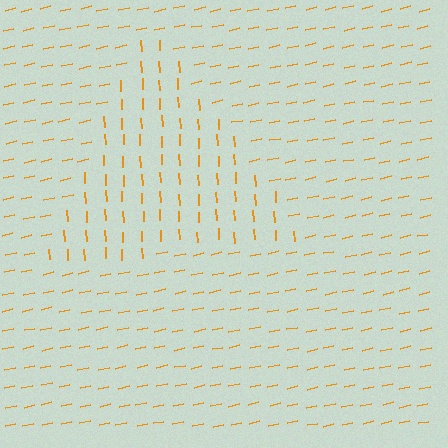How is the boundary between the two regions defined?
The boundary is defined purely by a change in line orientation (approximately 81 degrees difference). All lines are the same color and thickness.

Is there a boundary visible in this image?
Yes, there is a texture boundary formed by a change in line orientation.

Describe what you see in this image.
The image is filled with small orange line segments. A triangle region in the image has lines oriented differently from the surrounding lines, creating a visible texture boundary.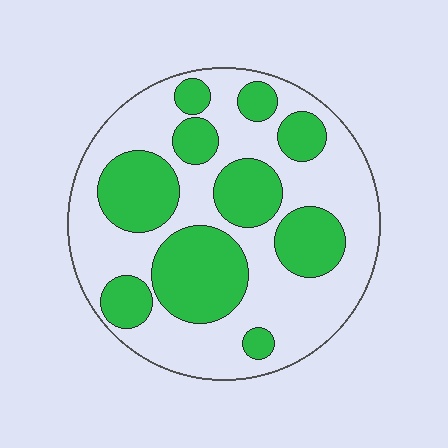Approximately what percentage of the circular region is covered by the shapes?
Approximately 40%.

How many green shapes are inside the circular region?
10.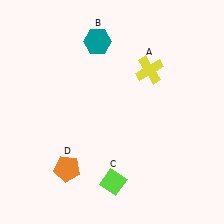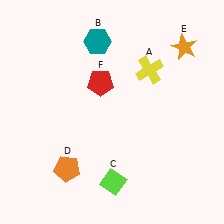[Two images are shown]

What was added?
An orange star (E), a red pentagon (F) were added in Image 2.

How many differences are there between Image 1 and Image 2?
There are 2 differences between the two images.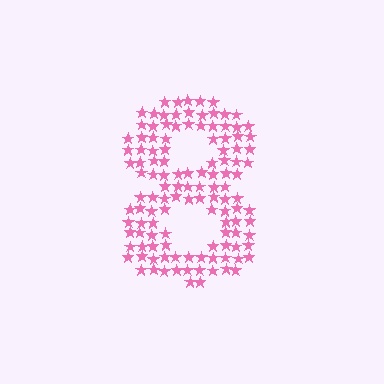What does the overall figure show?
The overall figure shows the digit 8.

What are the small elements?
The small elements are stars.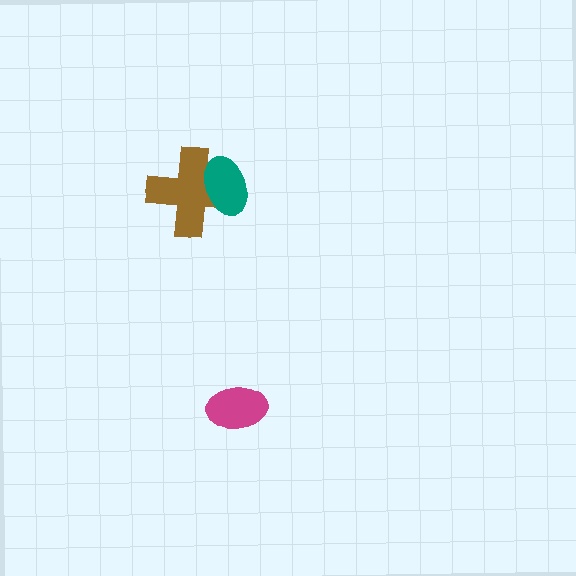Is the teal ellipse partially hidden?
No, no other shape covers it.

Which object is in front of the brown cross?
The teal ellipse is in front of the brown cross.